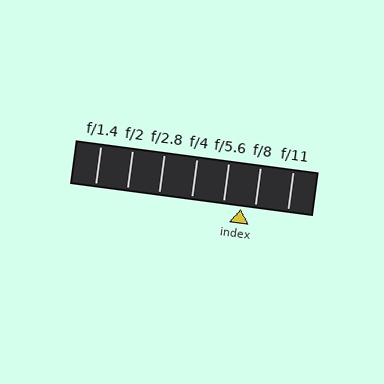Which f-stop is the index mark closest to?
The index mark is closest to f/8.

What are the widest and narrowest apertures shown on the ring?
The widest aperture shown is f/1.4 and the narrowest is f/11.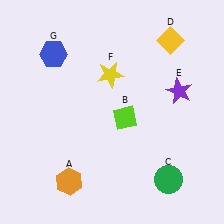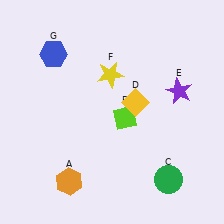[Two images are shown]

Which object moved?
The yellow diamond (D) moved down.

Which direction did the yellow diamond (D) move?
The yellow diamond (D) moved down.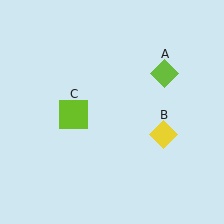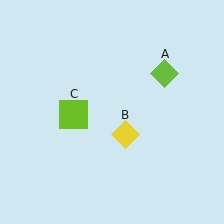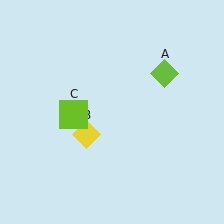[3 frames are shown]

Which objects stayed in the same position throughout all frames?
Lime diamond (object A) and lime square (object C) remained stationary.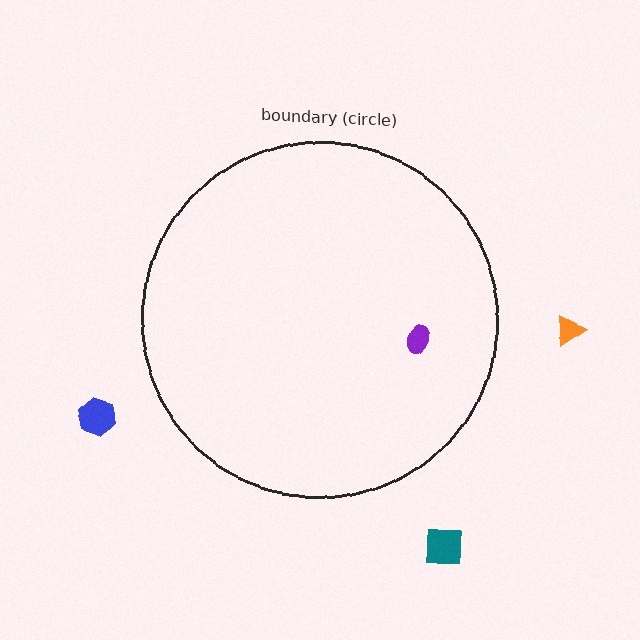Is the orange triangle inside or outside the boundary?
Outside.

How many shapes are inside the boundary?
1 inside, 3 outside.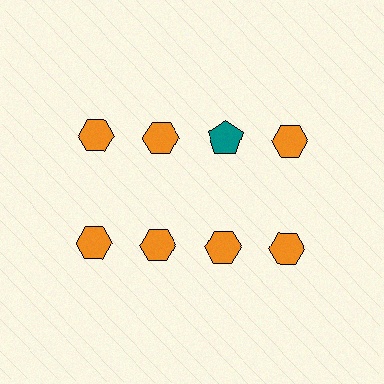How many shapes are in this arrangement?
There are 8 shapes arranged in a grid pattern.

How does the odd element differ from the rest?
It differs in both color (teal instead of orange) and shape (pentagon instead of hexagon).